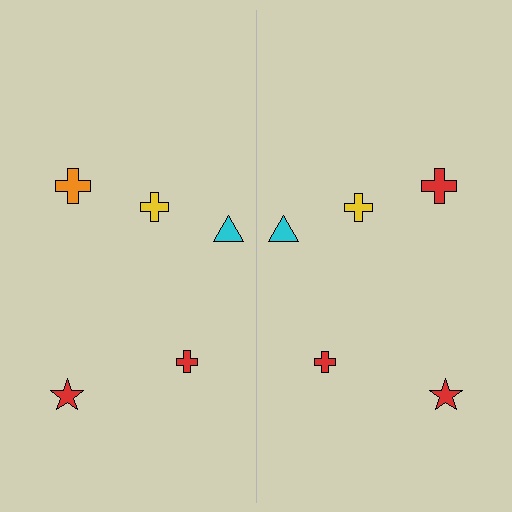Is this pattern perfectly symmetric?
No, the pattern is not perfectly symmetric. The red cross on the right side breaks the symmetry — its mirror counterpart is orange.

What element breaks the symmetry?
The red cross on the right side breaks the symmetry — its mirror counterpart is orange.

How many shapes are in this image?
There are 10 shapes in this image.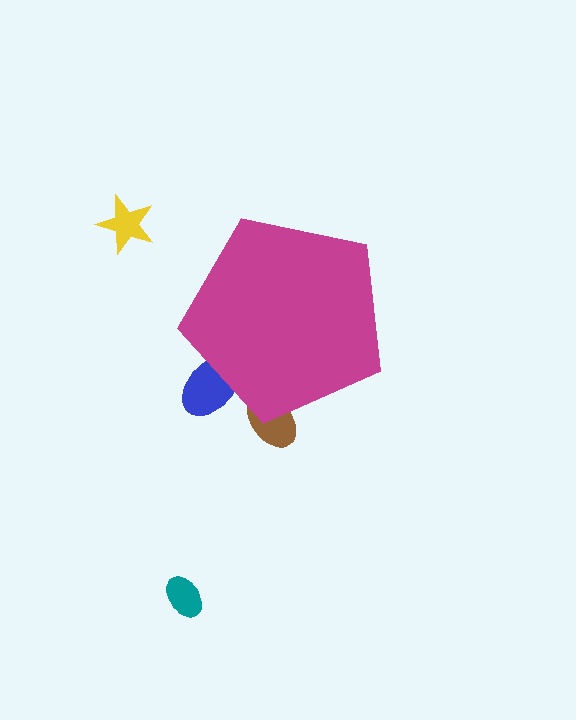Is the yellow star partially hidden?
No, the yellow star is fully visible.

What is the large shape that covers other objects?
A magenta pentagon.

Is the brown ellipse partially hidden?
Yes, the brown ellipse is partially hidden behind the magenta pentagon.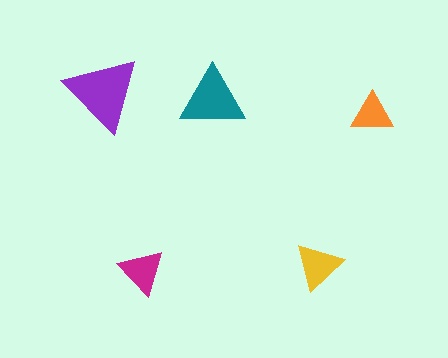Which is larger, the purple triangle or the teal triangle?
The purple one.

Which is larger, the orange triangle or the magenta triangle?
The magenta one.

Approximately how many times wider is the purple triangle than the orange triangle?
About 2 times wider.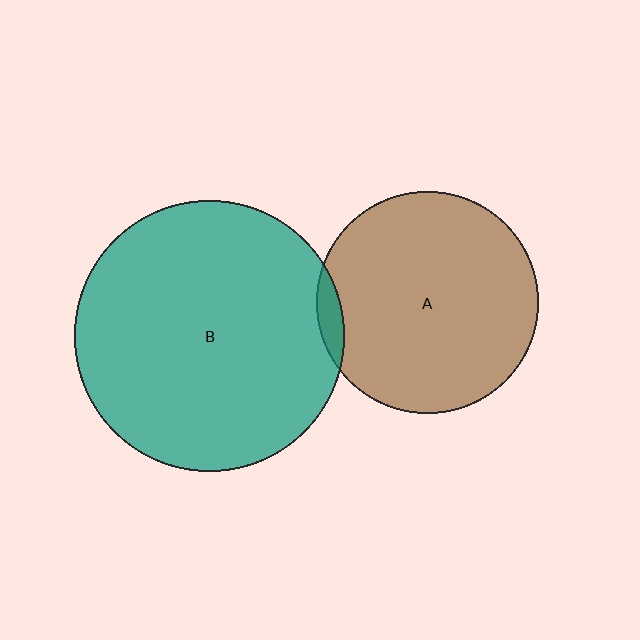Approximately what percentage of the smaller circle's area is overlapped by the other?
Approximately 5%.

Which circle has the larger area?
Circle B (teal).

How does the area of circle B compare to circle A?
Approximately 1.5 times.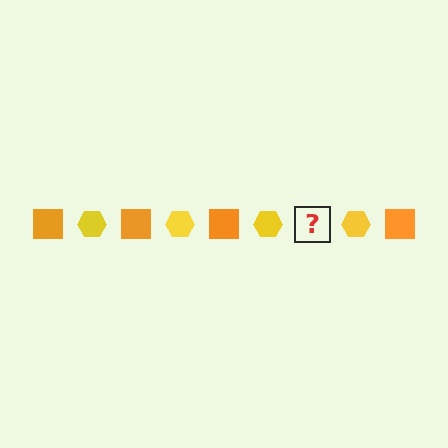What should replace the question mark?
The question mark should be replaced with an orange square.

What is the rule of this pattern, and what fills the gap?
The rule is that the pattern alternates between orange square and yellow hexagon. The gap should be filled with an orange square.